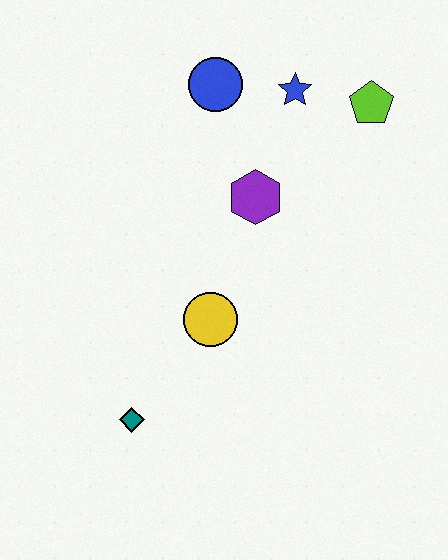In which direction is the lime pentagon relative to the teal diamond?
The lime pentagon is above the teal diamond.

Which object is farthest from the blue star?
The teal diamond is farthest from the blue star.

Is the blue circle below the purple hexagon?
No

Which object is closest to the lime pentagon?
The blue star is closest to the lime pentagon.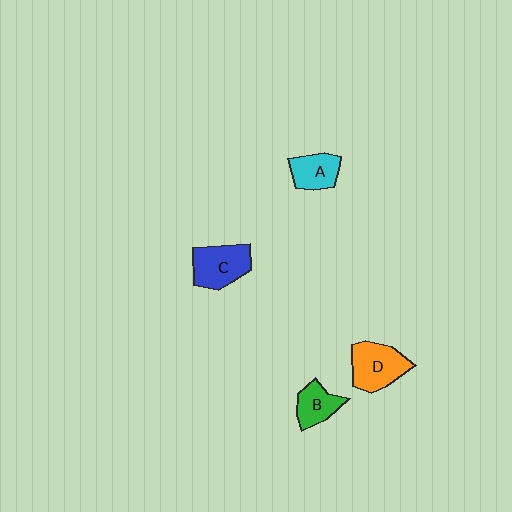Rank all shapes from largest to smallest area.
From largest to smallest: D (orange), C (blue), A (cyan), B (green).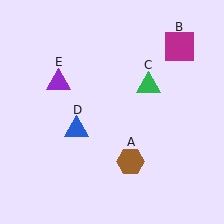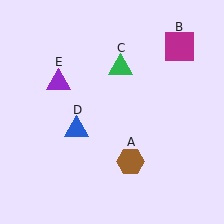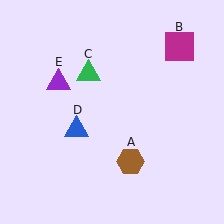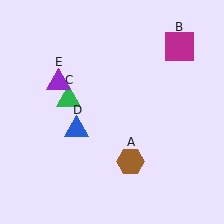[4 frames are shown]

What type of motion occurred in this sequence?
The green triangle (object C) rotated counterclockwise around the center of the scene.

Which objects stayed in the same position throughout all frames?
Brown hexagon (object A) and magenta square (object B) and blue triangle (object D) and purple triangle (object E) remained stationary.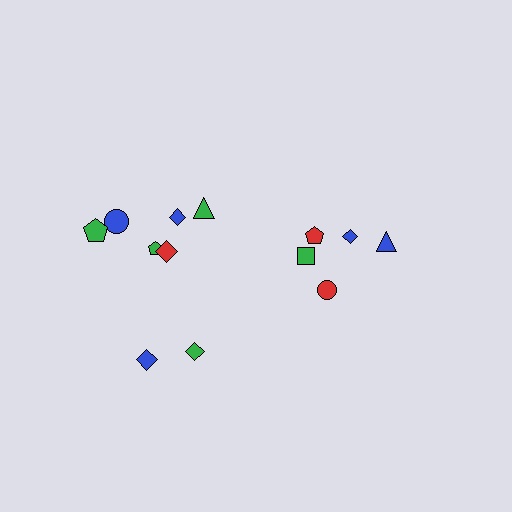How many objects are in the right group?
There are 5 objects.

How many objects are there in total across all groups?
There are 13 objects.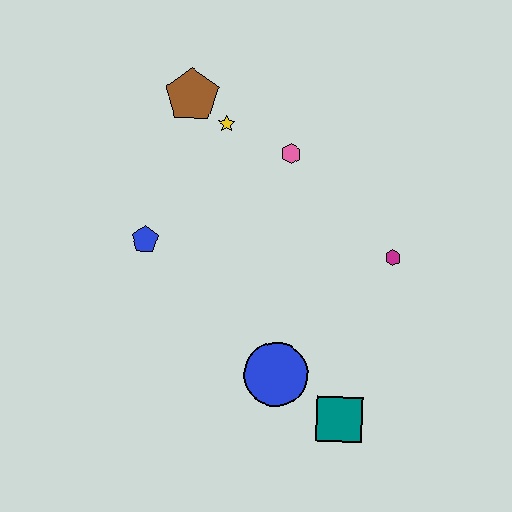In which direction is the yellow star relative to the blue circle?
The yellow star is above the blue circle.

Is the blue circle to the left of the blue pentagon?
No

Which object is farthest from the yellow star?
The teal square is farthest from the yellow star.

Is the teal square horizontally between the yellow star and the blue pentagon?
No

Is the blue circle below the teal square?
No